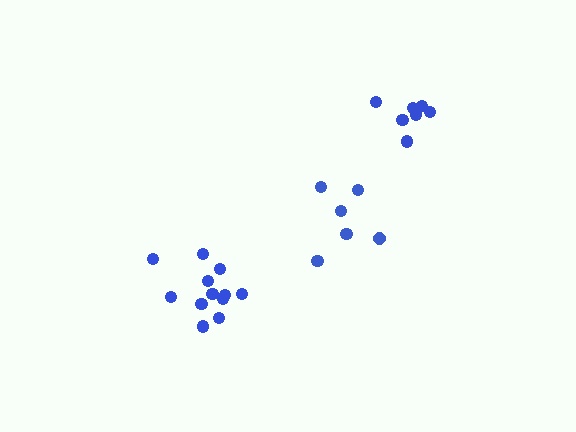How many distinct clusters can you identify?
There are 3 distinct clusters.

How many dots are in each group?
Group 1: 6 dots, Group 2: 7 dots, Group 3: 12 dots (25 total).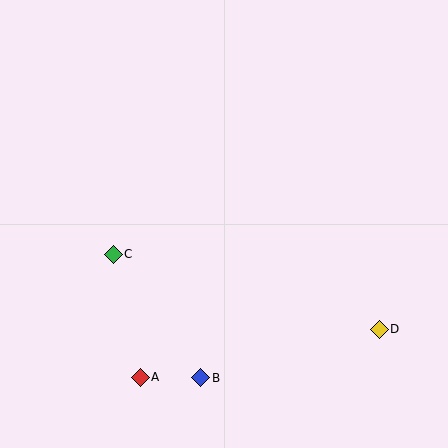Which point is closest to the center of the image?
Point C at (113, 254) is closest to the center.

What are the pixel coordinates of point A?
Point A is at (140, 377).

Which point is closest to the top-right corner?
Point D is closest to the top-right corner.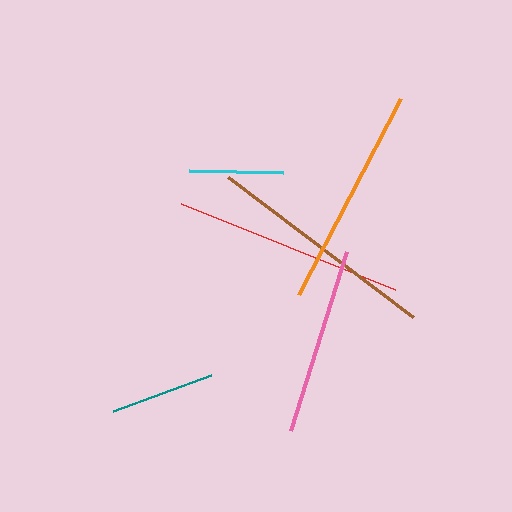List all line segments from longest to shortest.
From longest to shortest: brown, red, orange, pink, teal, cyan.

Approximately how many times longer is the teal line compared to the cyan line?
The teal line is approximately 1.1 times the length of the cyan line.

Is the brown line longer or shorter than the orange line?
The brown line is longer than the orange line.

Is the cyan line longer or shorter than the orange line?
The orange line is longer than the cyan line.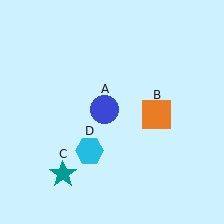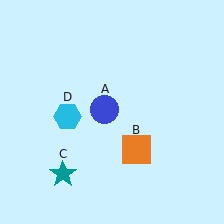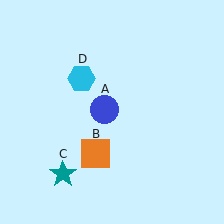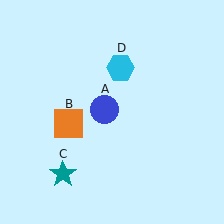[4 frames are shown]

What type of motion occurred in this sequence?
The orange square (object B), cyan hexagon (object D) rotated clockwise around the center of the scene.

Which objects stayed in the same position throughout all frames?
Blue circle (object A) and teal star (object C) remained stationary.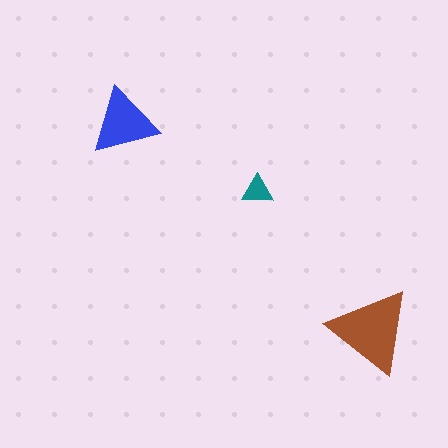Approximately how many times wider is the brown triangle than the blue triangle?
About 1.5 times wider.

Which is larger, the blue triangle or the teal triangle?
The blue one.